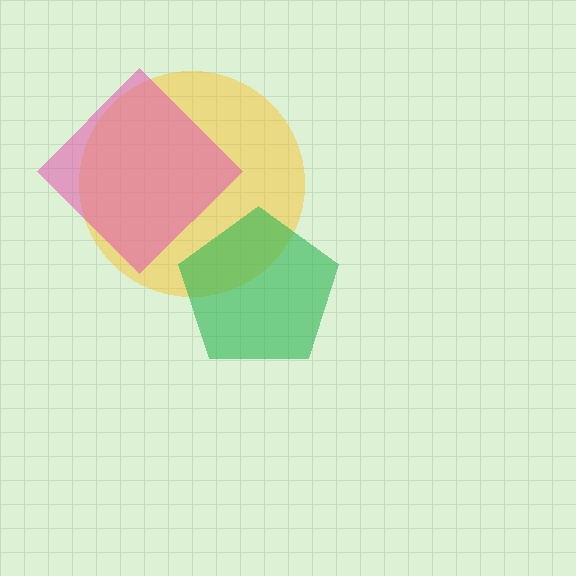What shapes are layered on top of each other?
The layered shapes are: a yellow circle, a pink diamond, a green pentagon.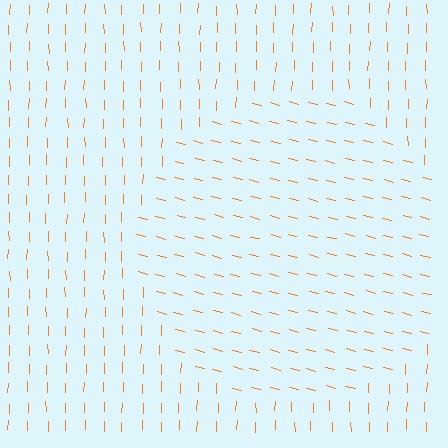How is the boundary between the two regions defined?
The boundary is defined purely by a change in line orientation (approximately 76 degrees difference). All lines are the same color and thickness.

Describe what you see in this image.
The image is filled with small orange line segments. A circle region in the image has lines oriented differently from the surrounding lines, creating a visible texture boundary.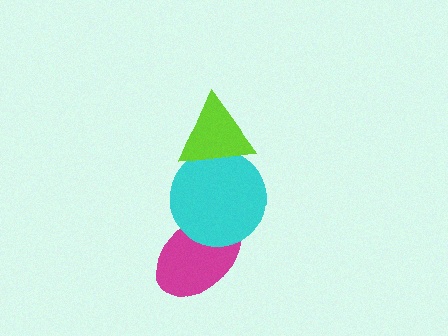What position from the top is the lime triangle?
The lime triangle is 1st from the top.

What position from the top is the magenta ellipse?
The magenta ellipse is 3rd from the top.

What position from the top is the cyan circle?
The cyan circle is 2nd from the top.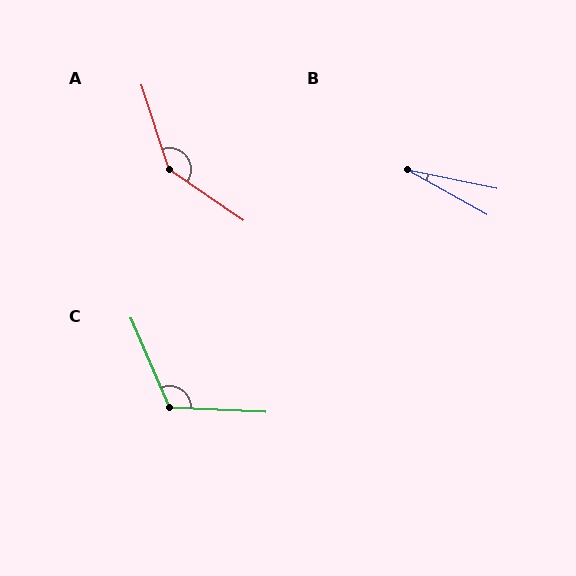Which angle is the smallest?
B, at approximately 17 degrees.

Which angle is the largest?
A, at approximately 142 degrees.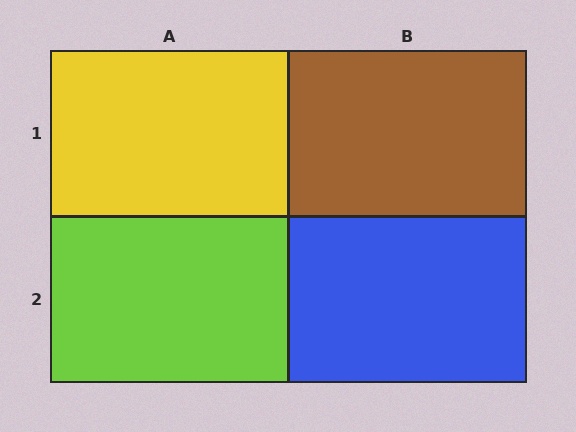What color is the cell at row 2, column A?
Lime.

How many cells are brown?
1 cell is brown.